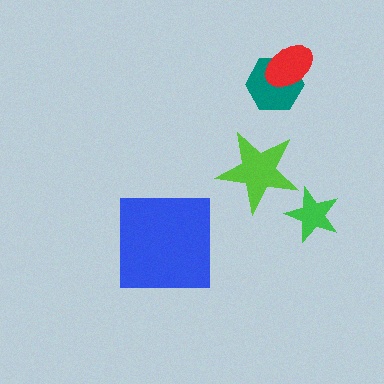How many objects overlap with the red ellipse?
1 object overlaps with the red ellipse.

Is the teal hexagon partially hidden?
Yes, it is partially covered by another shape.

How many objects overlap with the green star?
0 objects overlap with the green star.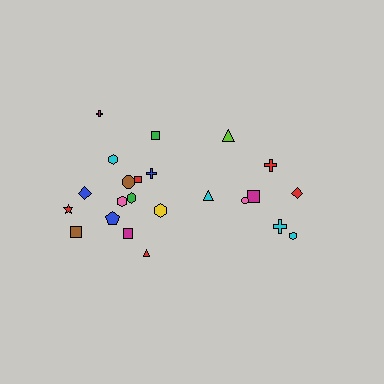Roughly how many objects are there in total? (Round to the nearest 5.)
Roughly 25 objects in total.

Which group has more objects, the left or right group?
The left group.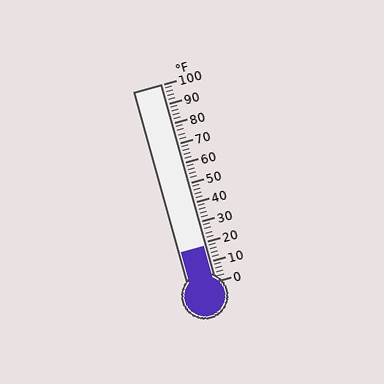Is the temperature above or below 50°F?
The temperature is below 50°F.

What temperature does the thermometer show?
The thermometer shows approximately 18°F.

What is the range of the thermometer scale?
The thermometer scale ranges from 0°F to 100°F.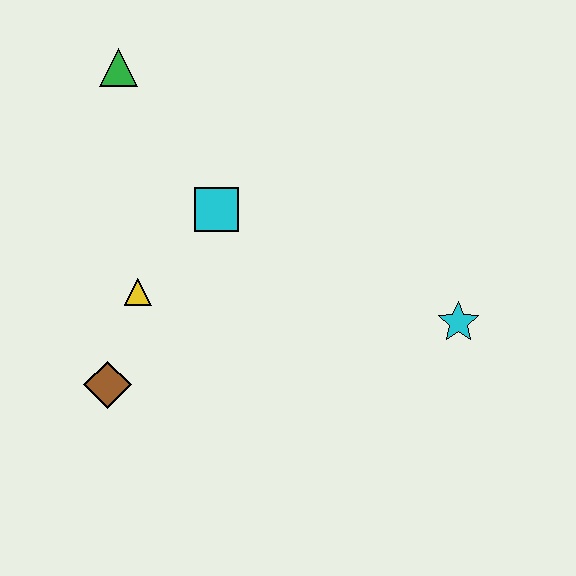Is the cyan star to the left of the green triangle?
No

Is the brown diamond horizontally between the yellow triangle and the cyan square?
No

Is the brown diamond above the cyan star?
No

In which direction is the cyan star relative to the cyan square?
The cyan star is to the right of the cyan square.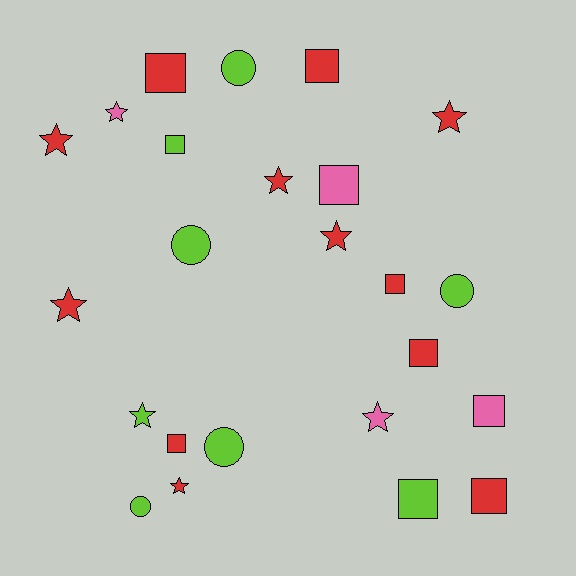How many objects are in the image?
There are 24 objects.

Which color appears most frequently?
Red, with 12 objects.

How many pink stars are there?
There are 2 pink stars.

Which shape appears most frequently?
Square, with 10 objects.